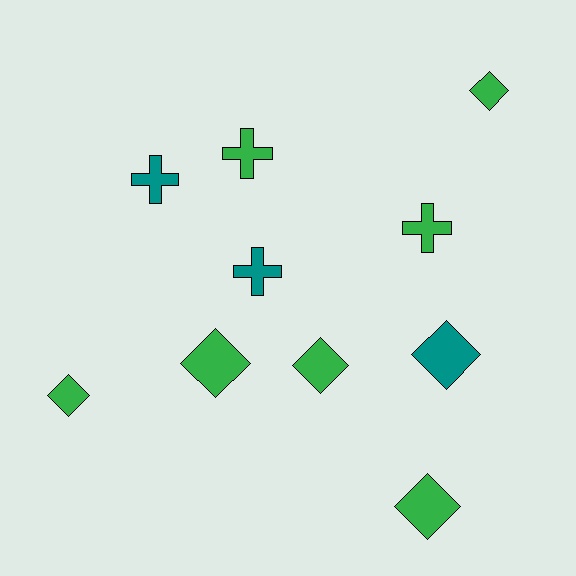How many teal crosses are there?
There are 2 teal crosses.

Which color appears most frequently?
Green, with 7 objects.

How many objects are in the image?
There are 10 objects.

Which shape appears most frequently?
Diamond, with 6 objects.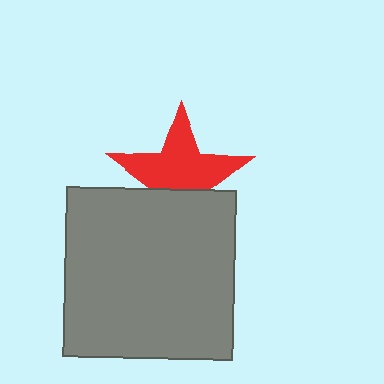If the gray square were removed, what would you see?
You would see the complete red star.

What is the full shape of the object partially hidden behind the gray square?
The partially hidden object is a red star.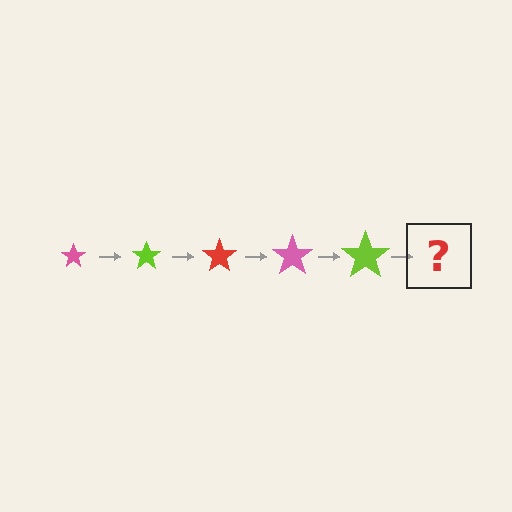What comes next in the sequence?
The next element should be a red star, larger than the previous one.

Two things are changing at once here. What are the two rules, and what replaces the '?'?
The two rules are that the star grows larger each step and the color cycles through pink, lime, and red. The '?' should be a red star, larger than the previous one.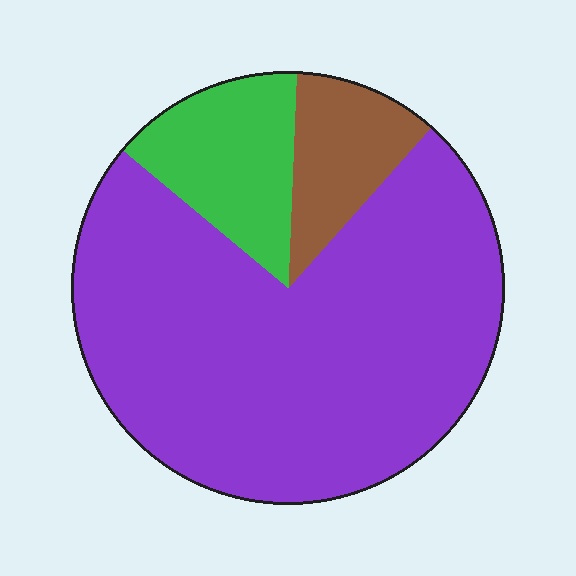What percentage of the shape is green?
Green takes up less than a sixth of the shape.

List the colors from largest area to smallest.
From largest to smallest: purple, green, brown.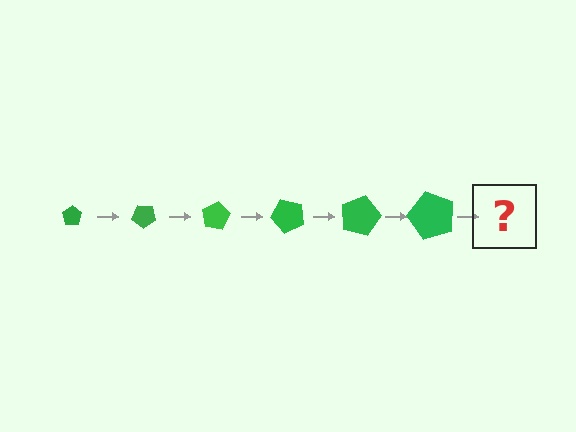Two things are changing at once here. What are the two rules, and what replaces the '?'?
The two rules are that the pentagon grows larger each step and it rotates 40 degrees each step. The '?' should be a pentagon, larger than the previous one and rotated 240 degrees from the start.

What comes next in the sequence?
The next element should be a pentagon, larger than the previous one and rotated 240 degrees from the start.